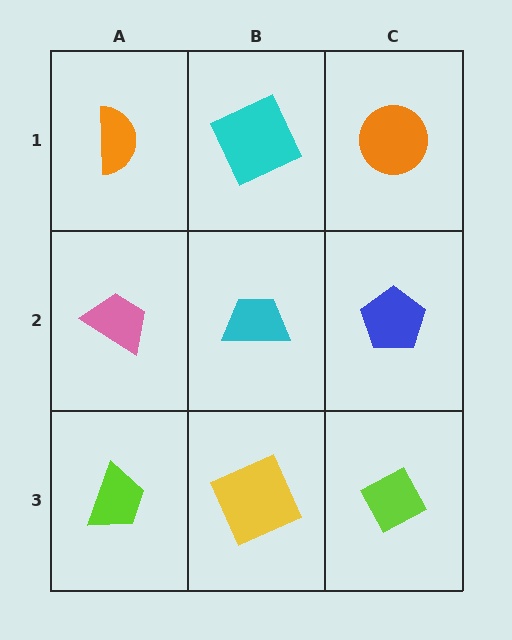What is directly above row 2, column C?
An orange circle.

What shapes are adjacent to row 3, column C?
A blue pentagon (row 2, column C), a yellow square (row 3, column B).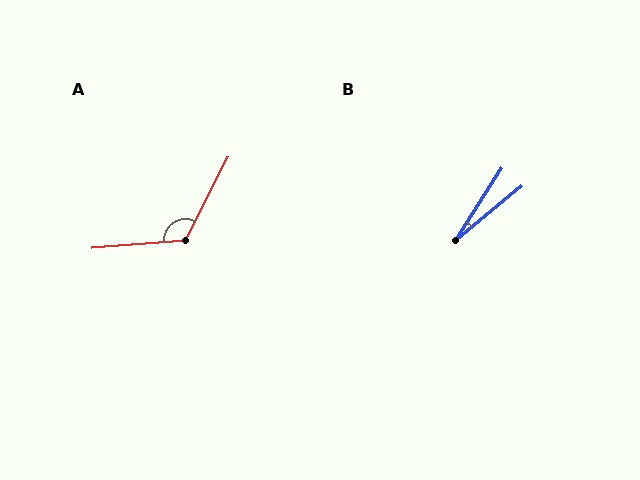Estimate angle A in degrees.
Approximately 122 degrees.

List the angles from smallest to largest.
B (18°), A (122°).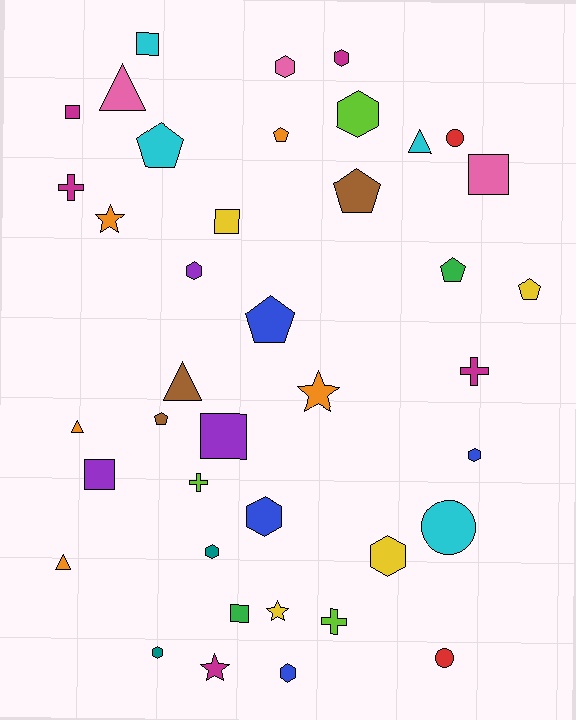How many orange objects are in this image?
There are 5 orange objects.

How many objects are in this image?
There are 40 objects.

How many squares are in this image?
There are 7 squares.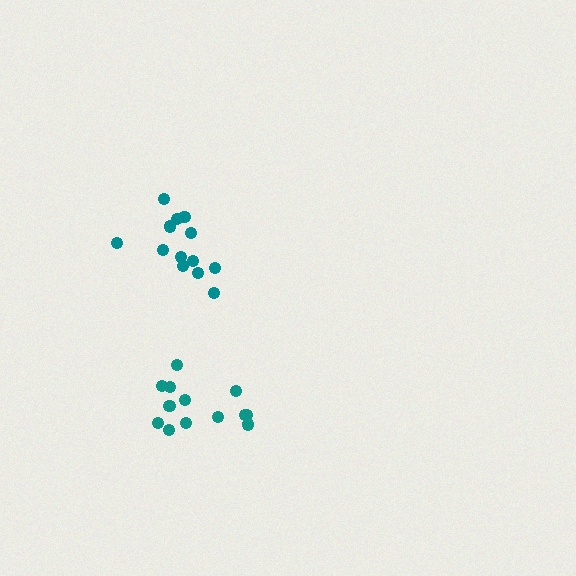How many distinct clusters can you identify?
There are 2 distinct clusters.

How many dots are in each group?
Group 1: 13 dots, Group 2: 13 dots (26 total).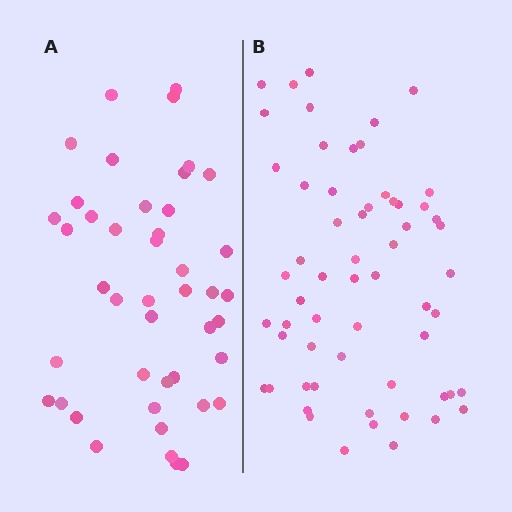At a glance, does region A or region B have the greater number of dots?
Region B (the right region) has more dots.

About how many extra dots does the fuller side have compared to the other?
Region B has approximately 15 more dots than region A.